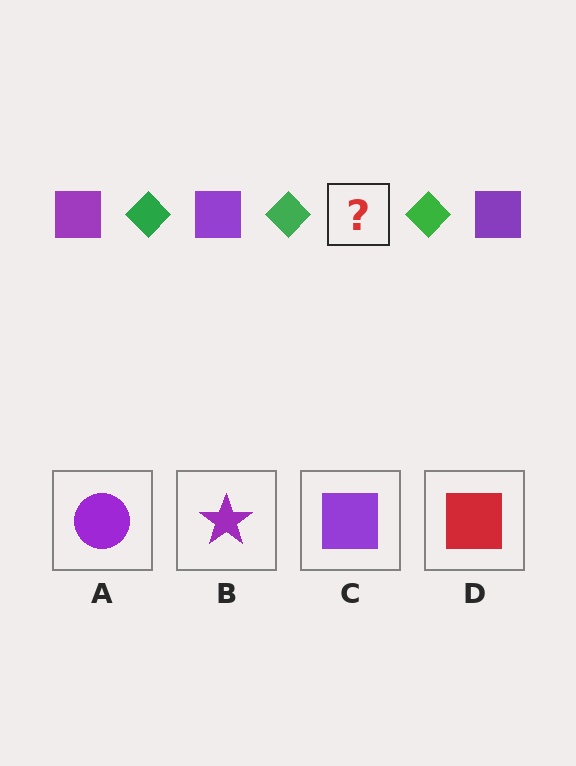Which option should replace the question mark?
Option C.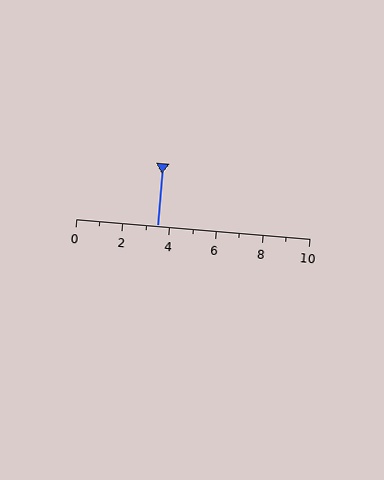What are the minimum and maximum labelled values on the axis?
The axis runs from 0 to 10.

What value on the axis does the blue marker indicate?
The marker indicates approximately 3.5.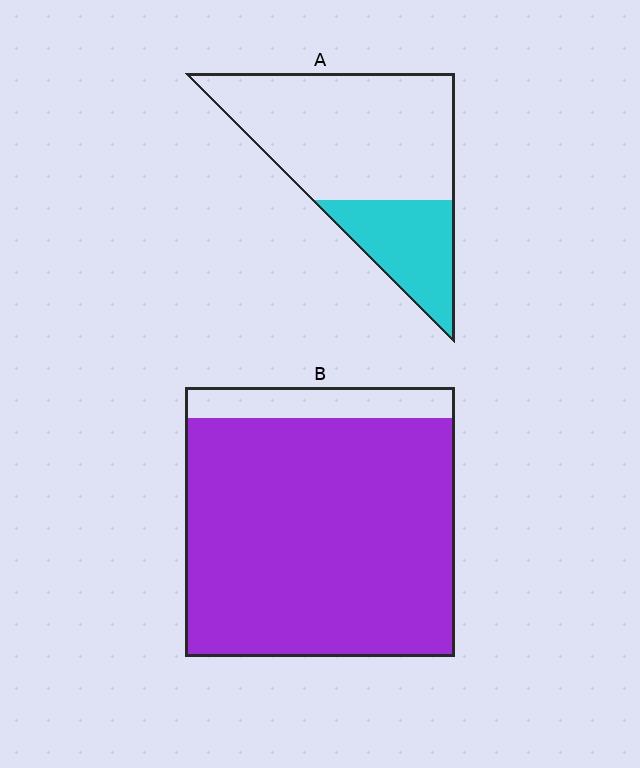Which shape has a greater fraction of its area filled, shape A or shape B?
Shape B.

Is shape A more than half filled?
No.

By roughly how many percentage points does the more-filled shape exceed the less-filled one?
By roughly 60 percentage points (B over A).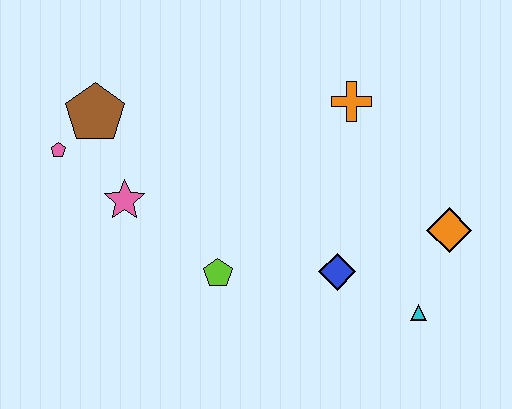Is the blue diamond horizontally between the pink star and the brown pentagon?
No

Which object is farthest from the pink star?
The orange diamond is farthest from the pink star.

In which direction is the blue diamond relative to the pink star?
The blue diamond is to the right of the pink star.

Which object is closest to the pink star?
The pink pentagon is closest to the pink star.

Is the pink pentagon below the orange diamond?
No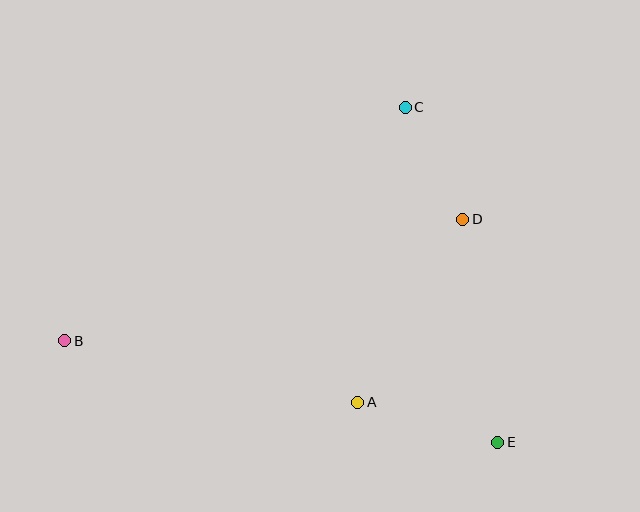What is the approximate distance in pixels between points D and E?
The distance between D and E is approximately 226 pixels.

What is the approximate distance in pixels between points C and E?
The distance between C and E is approximately 347 pixels.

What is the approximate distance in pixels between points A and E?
The distance between A and E is approximately 146 pixels.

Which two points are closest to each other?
Points C and D are closest to each other.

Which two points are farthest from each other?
Points B and E are farthest from each other.